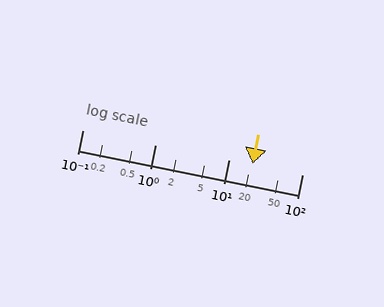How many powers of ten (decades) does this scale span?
The scale spans 3 decades, from 0.1 to 100.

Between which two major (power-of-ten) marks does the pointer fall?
The pointer is between 10 and 100.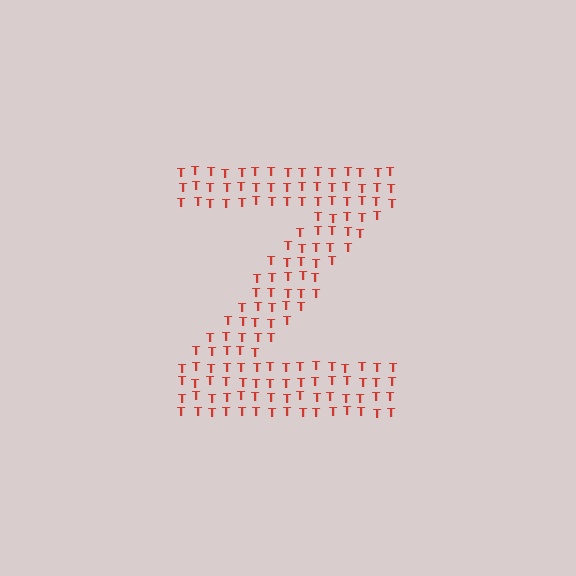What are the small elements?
The small elements are letter T's.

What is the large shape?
The large shape is the letter Z.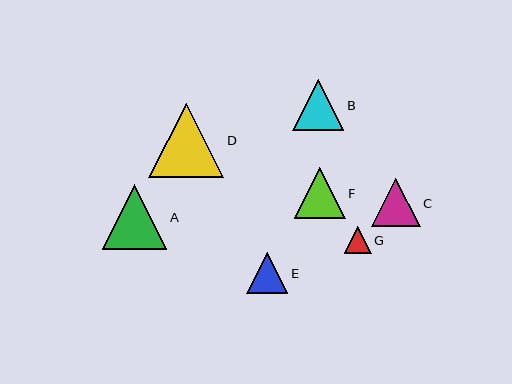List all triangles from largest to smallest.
From largest to smallest: D, A, B, F, C, E, G.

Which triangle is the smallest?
Triangle G is the smallest with a size of approximately 27 pixels.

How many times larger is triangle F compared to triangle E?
Triangle F is approximately 1.2 times the size of triangle E.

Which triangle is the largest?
Triangle D is the largest with a size of approximately 75 pixels.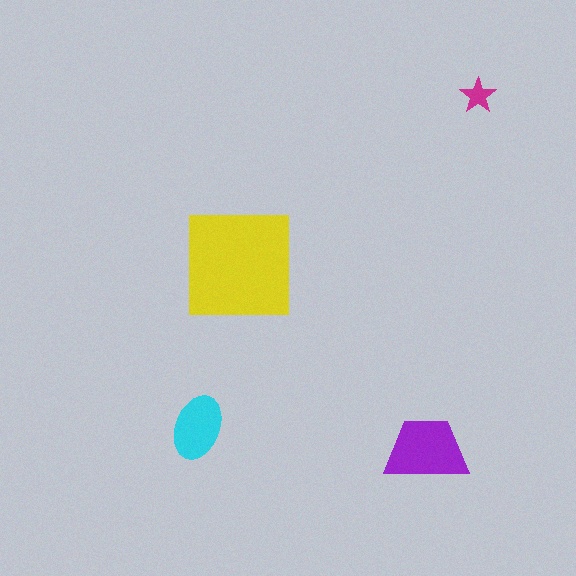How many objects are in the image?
There are 4 objects in the image.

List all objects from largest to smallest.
The yellow square, the purple trapezoid, the cyan ellipse, the magenta star.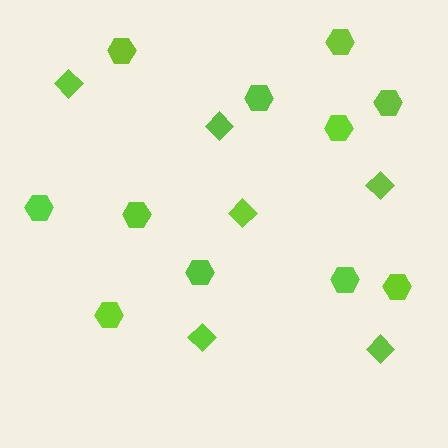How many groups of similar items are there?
There are 2 groups: one group of diamonds (6) and one group of hexagons (11).